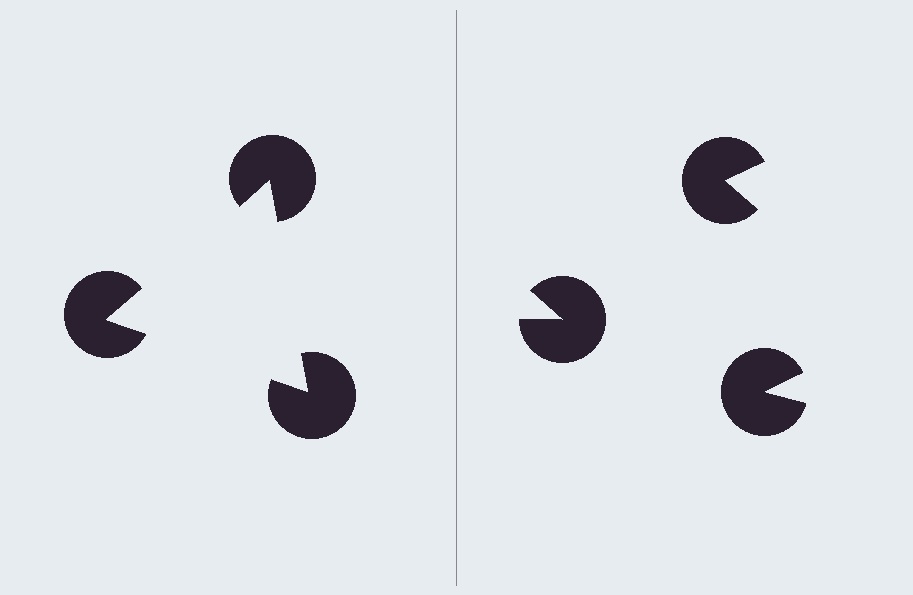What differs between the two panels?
The pac-man discs are positioned identically on both sides; only the wedge orientations differ. On the left they align to a triangle; on the right they are misaligned.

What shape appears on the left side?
An illusory triangle.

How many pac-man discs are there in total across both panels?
6 — 3 on each side.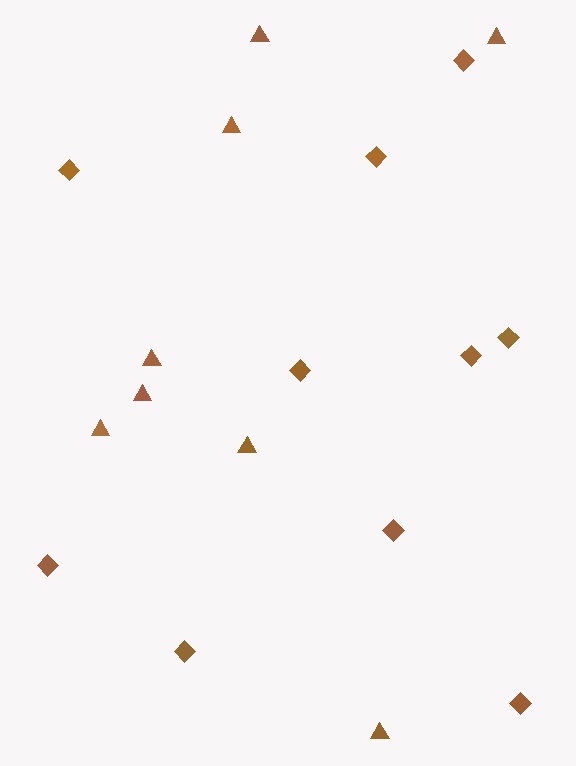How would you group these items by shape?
There are 2 groups: one group of triangles (8) and one group of diamonds (10).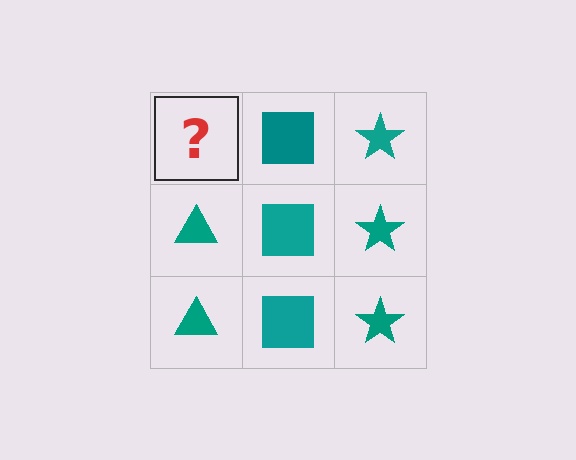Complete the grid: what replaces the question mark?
The question mark should be replaced with a teal triangle.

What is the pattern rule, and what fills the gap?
The rule is that each column has a consistent shape. The gap should be filled with a teal triangle.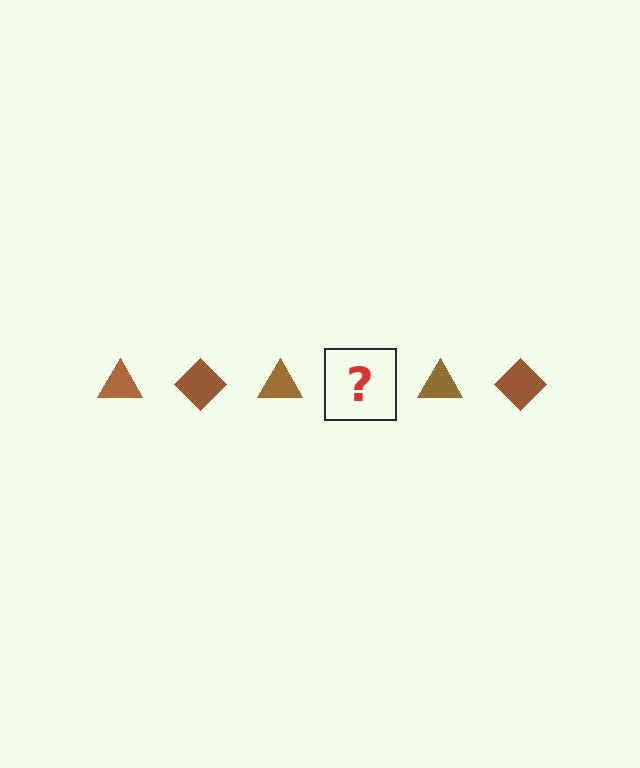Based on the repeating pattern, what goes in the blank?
The blank should be a brown diamond.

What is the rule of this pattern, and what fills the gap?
The rule is that the pattern cycles through triangle, diamond shapes in brown. The gap should be filled with a brown diamond.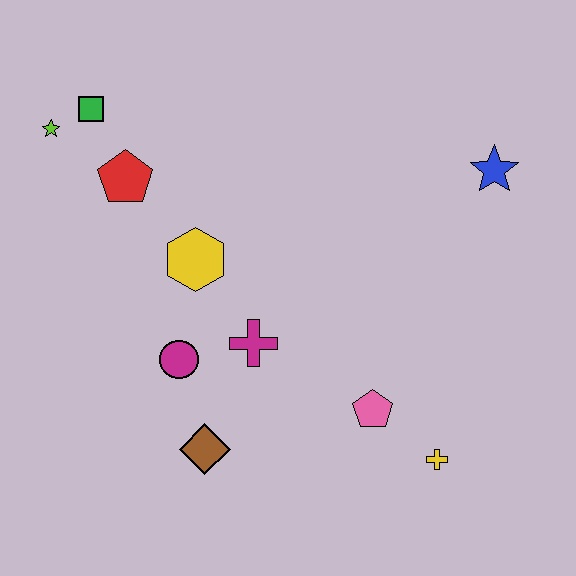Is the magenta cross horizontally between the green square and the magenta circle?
No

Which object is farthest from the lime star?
The yellow cross is farthest from the lime star.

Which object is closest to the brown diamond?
The magenta circle is closest to the brown diamond.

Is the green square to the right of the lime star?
Yes